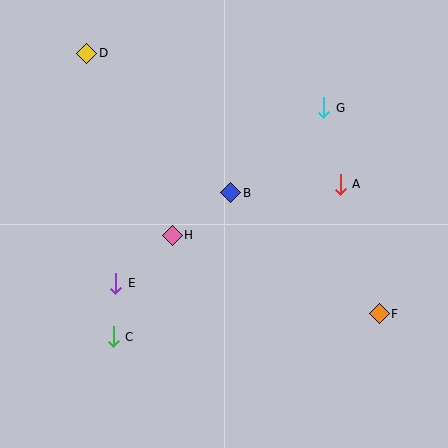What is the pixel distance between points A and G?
The distance between A and G is 78 pixels.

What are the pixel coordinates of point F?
Point F is at (379, 314).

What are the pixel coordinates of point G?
Point G is at (324, 108).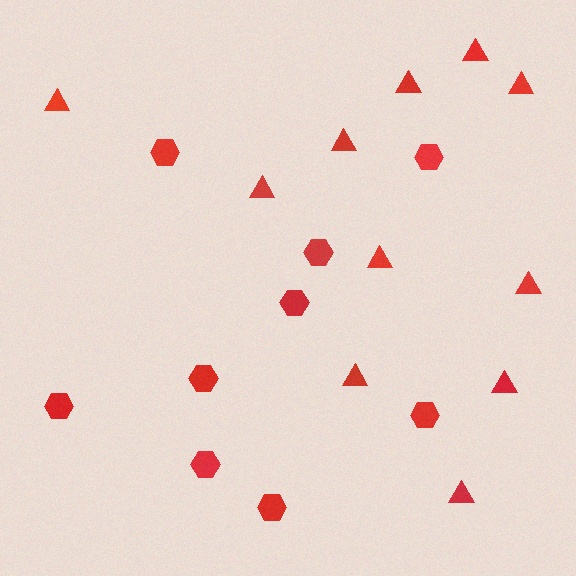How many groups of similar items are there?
There are 2 groups: one group of hexagons (9) and one group of triangles (11).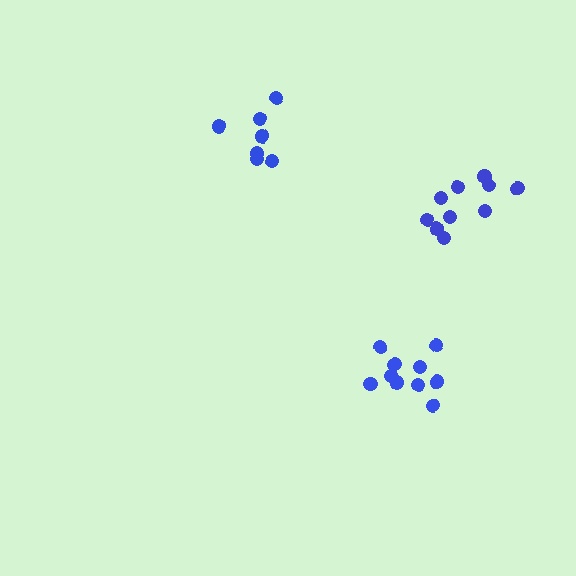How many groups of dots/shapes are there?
There are 3 groups.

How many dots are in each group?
Group 1: 10 dots, Group 2: 10 dots, Group 3: 7 dots (27 total).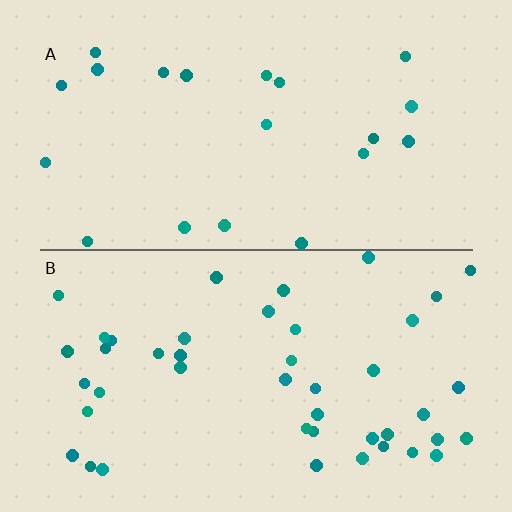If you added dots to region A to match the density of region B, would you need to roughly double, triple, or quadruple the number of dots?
Approximately double.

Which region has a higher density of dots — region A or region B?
B (the bottom).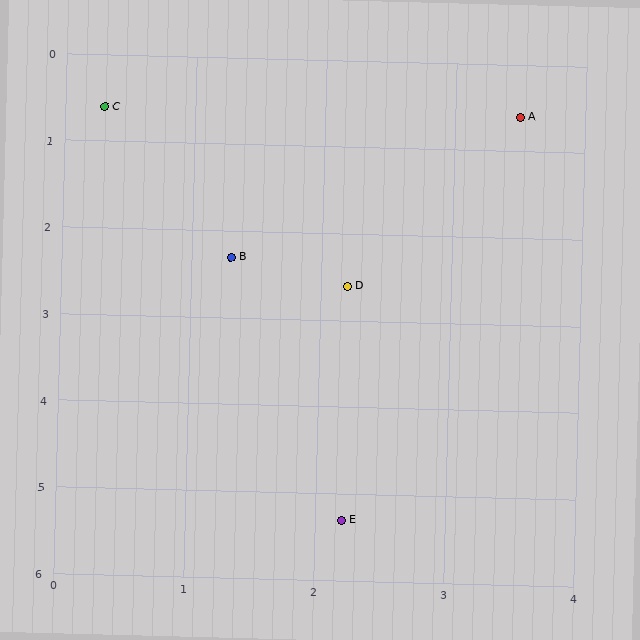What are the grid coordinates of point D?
Point D is at approximately (2.2, 2.6).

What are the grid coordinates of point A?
Point A is at approximately (3.5, 0.6).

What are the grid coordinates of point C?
Point C is at approximately (0.3, 0.6).